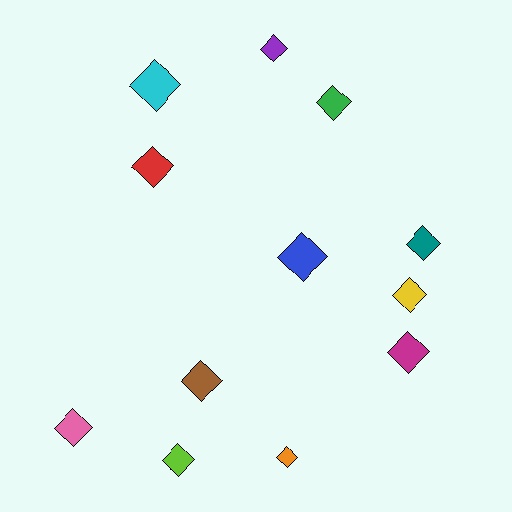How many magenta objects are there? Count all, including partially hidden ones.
There is 1 magenta object.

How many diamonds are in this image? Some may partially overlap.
There are 12 diamonds.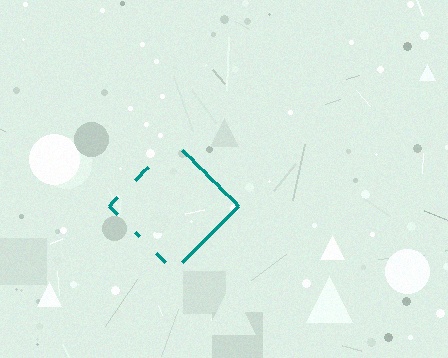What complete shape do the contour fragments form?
The contour fragments form a diamond.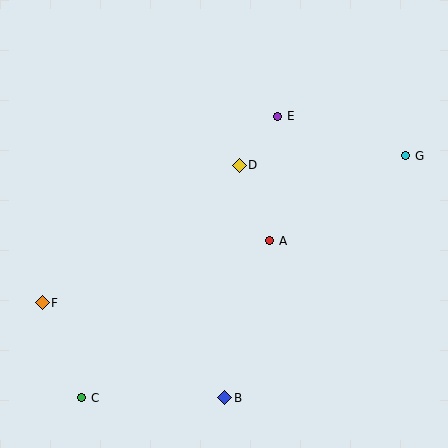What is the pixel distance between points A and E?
The distance between A and E is 125 pixels.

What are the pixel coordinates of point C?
Point C is at (82, 398).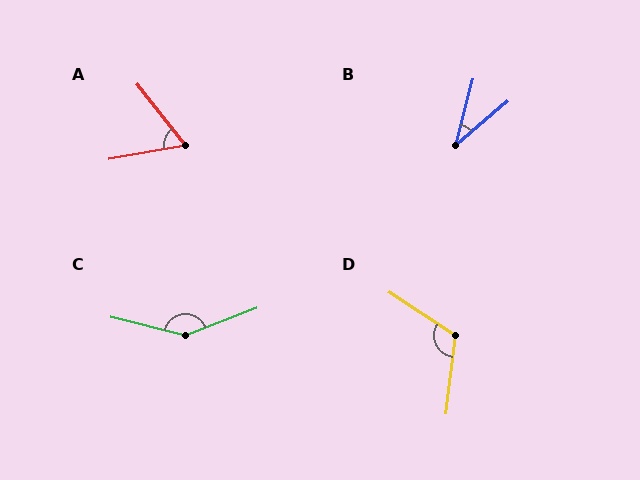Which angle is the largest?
C, at approximately 145 degrees.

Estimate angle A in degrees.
Approximately 62 degrees.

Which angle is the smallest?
B, at approximately 35 degrees.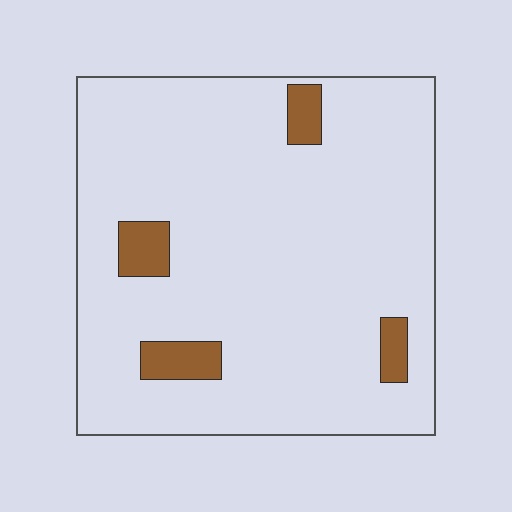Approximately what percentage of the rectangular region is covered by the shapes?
Approximately 10%.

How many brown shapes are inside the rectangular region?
4.